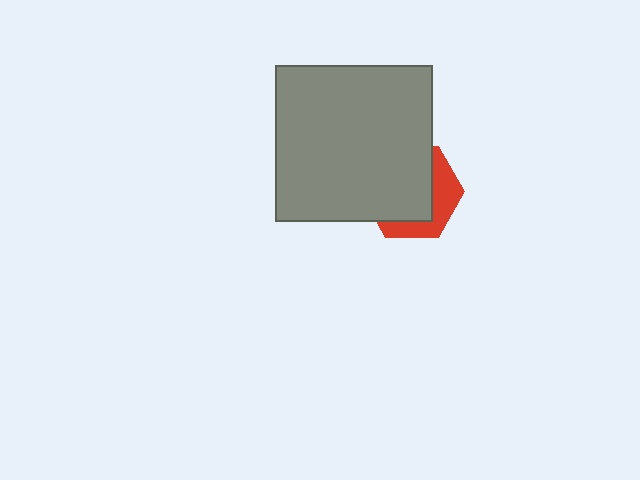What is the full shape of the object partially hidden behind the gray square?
The partially hidden object is a red hexagon.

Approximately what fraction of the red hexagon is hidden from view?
Roughly 65% of the red hexagon is hidden behind the gray square.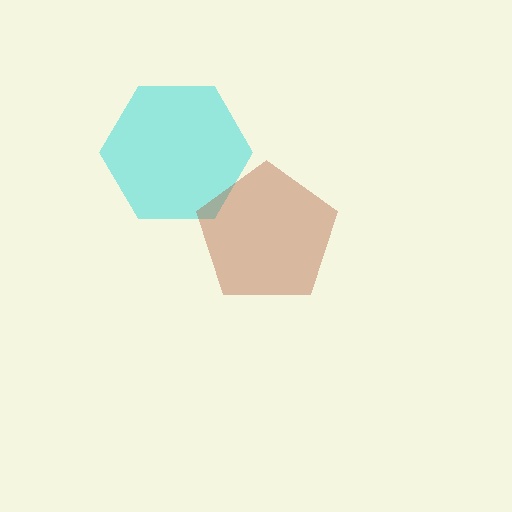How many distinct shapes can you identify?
There are 2 distinct shapes: a cyan hexagon, a brown pentagon.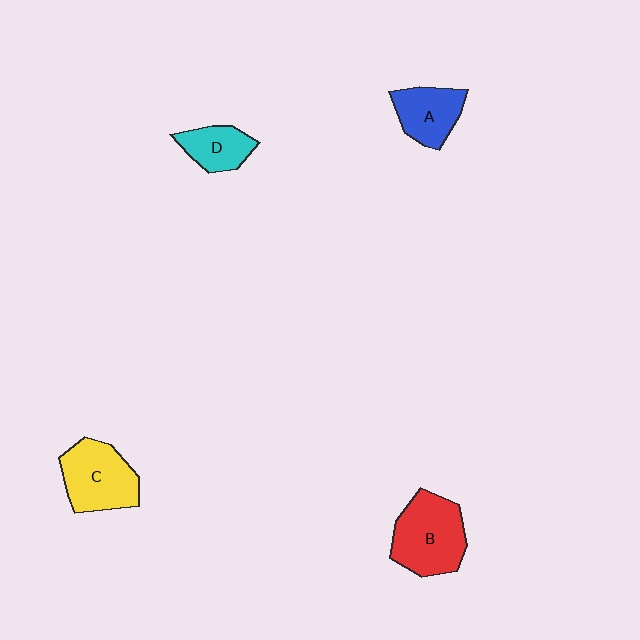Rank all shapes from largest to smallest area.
From largest to smallest: B (red), C (yellow), A (blue), D (cyan).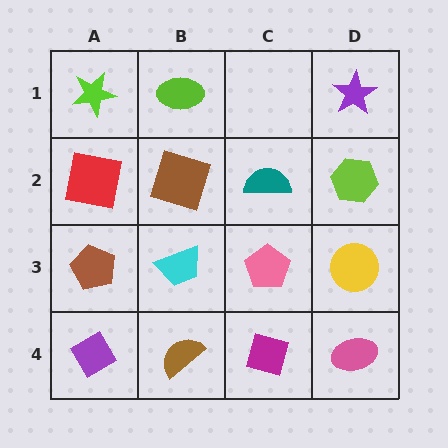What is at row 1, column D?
A purple star.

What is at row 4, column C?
A magenta diamond.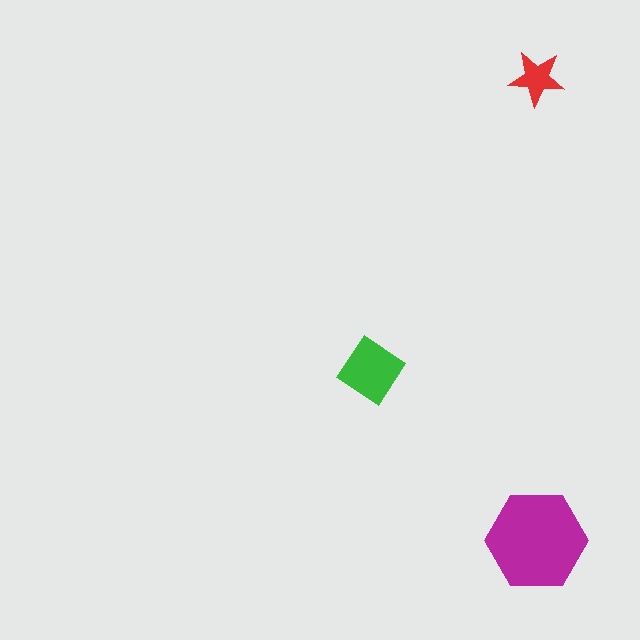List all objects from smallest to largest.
The red star, the green diamond, the magenta hexagon.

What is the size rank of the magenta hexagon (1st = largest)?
1st.